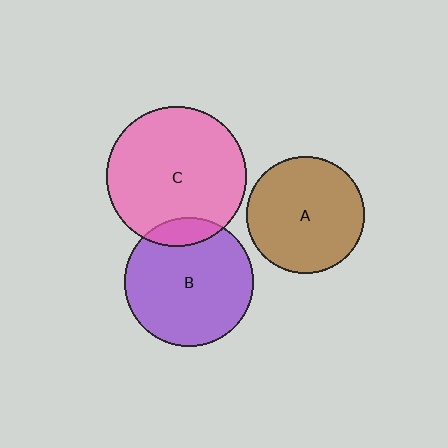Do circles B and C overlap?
Yes.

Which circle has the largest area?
Circle C (pink).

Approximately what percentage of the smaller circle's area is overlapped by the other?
Approximately 10%.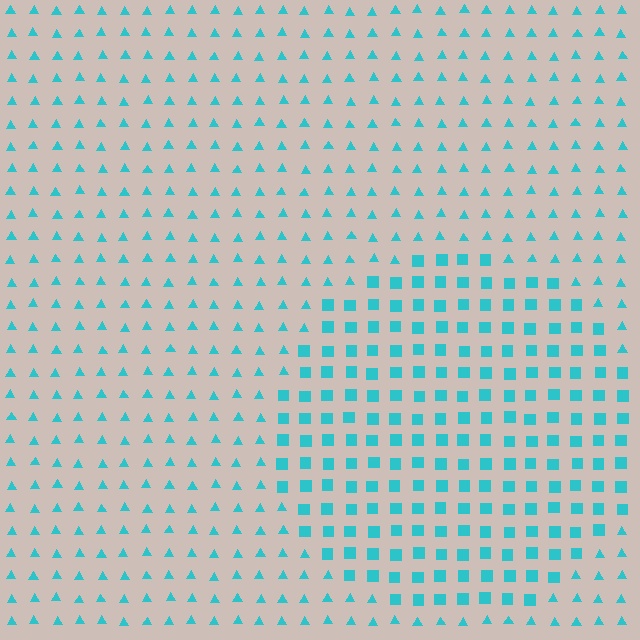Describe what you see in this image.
The image is filled with small cyan elements arranged in a uniform grid. A circle-shaped region contains squares, while the surrounding area contains triangles. The boundary is defined purely by the change in element shape.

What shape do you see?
I see a circle.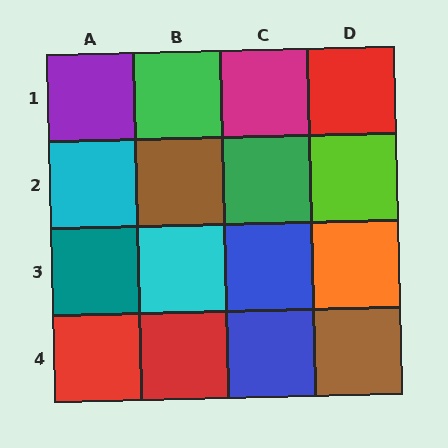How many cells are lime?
1 cell is lime.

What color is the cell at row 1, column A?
Purple.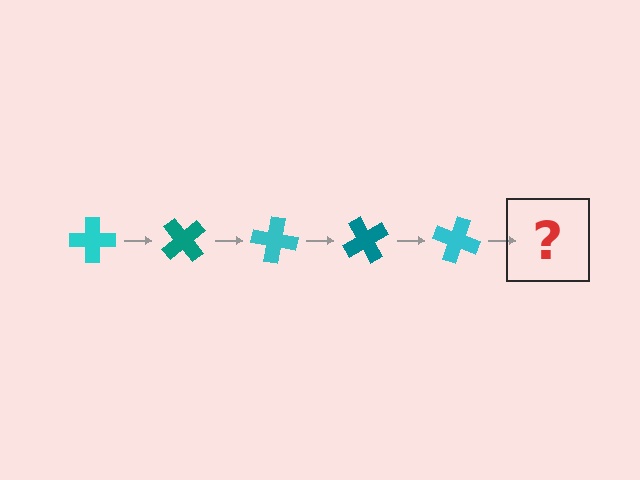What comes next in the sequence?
The next element should be a teal cross, rotated 250 degrees from the start.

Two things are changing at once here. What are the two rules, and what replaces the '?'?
The two rules are that it rotates 50 degrees each step and the color cycles through cyan and teal. The '?' should be a teal cross, rotated 250 degrees from the start.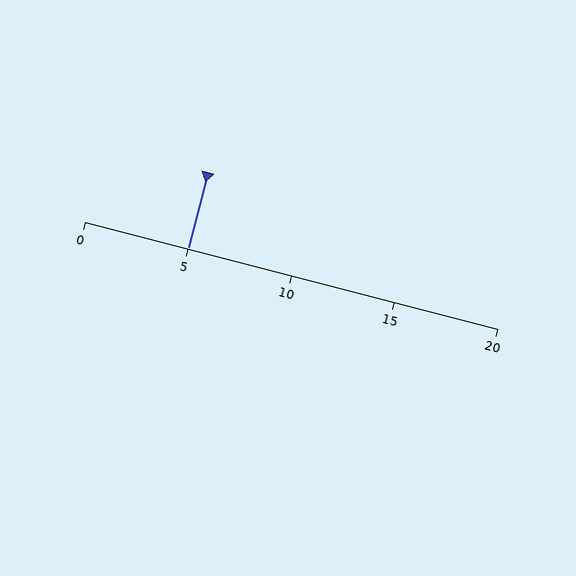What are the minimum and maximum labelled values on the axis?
The axis runs from 0 to 20.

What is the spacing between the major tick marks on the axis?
The major ticks are spaced 5 apart.